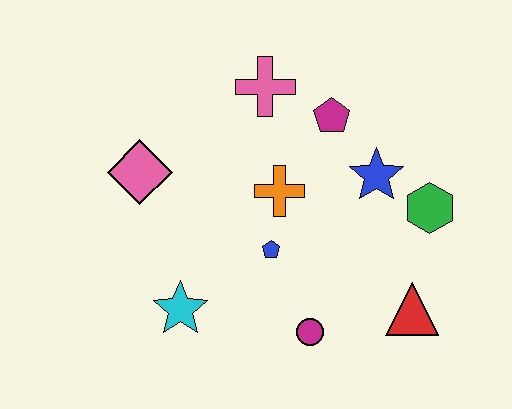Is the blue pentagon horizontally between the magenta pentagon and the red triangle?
No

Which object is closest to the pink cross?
The magenta pentagon is closest to the pink cross.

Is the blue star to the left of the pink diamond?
No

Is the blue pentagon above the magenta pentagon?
No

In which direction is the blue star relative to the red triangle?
The blue star is above the red triangle.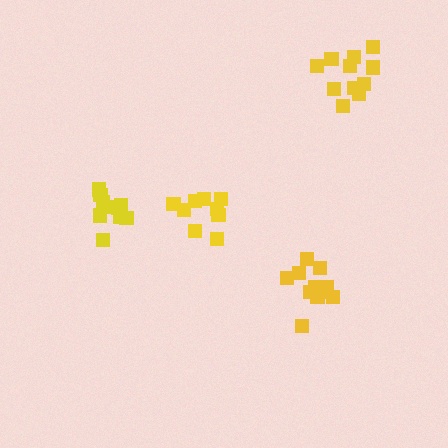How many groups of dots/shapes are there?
There are 4 groups.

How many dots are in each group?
Group 1: 11 dots, Group 2: 11 dots, Group 3: 9 dots, Group 4: 11 dots (42 total).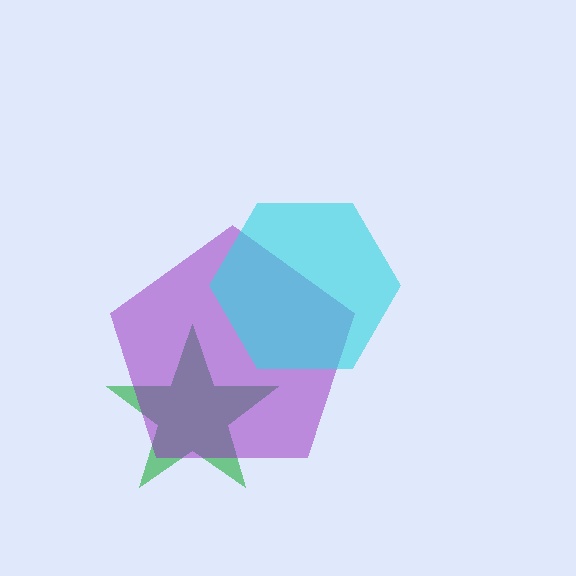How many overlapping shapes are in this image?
There are 3 overlapping shapes in the image.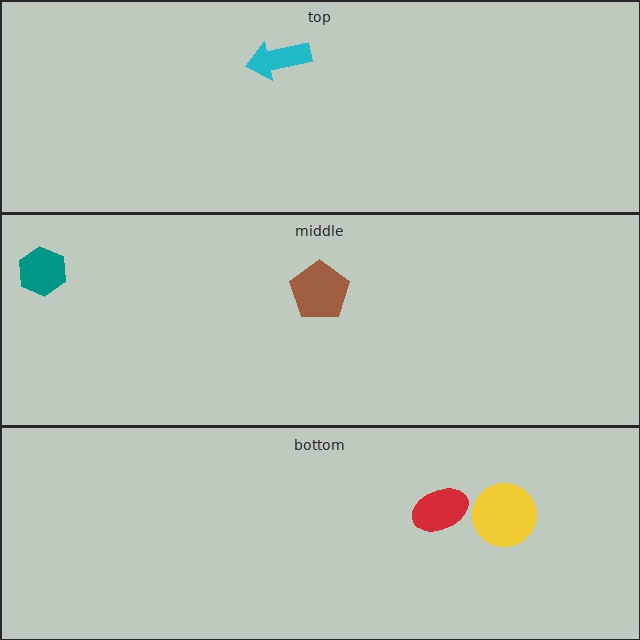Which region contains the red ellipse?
The bottom region.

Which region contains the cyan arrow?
The top region.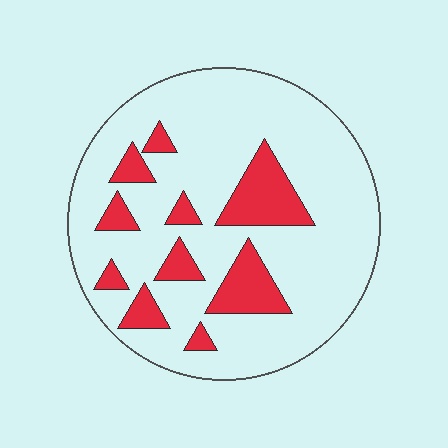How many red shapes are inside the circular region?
10.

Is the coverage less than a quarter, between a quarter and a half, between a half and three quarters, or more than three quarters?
Less than a quarter.